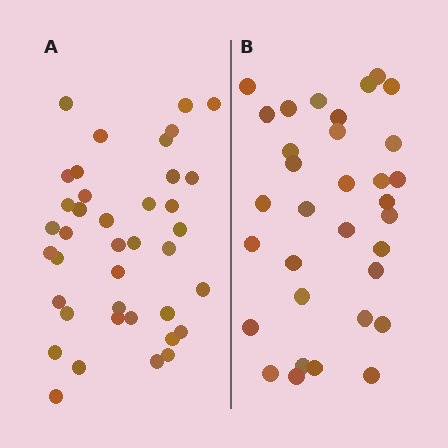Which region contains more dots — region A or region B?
Region A (the left region) has more dots.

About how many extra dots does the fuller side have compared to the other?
Region A has about 6 more dots than region B.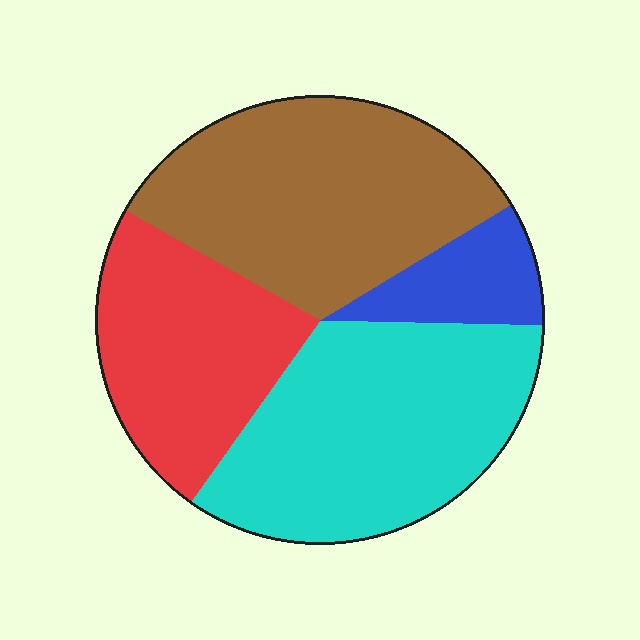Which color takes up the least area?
Blue, at roughly 10%.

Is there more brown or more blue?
Brown.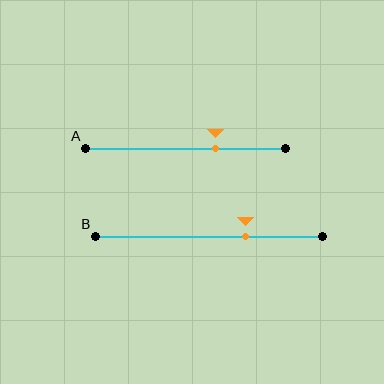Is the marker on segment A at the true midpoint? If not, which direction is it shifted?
No, the marker on segment A is shifted to the right by about 15% of the segment length.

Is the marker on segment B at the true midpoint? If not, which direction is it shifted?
No, the marker on segment B is shifted to the right by about 16% of the segment length.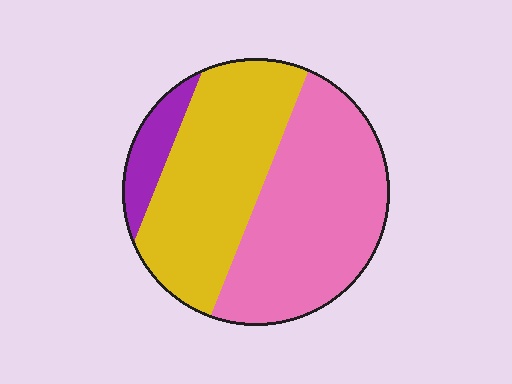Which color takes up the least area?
Purple, at roughly 10%.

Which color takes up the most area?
Pink, at roughly 50%.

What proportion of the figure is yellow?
Yellow takes up between a third and a half of the figure.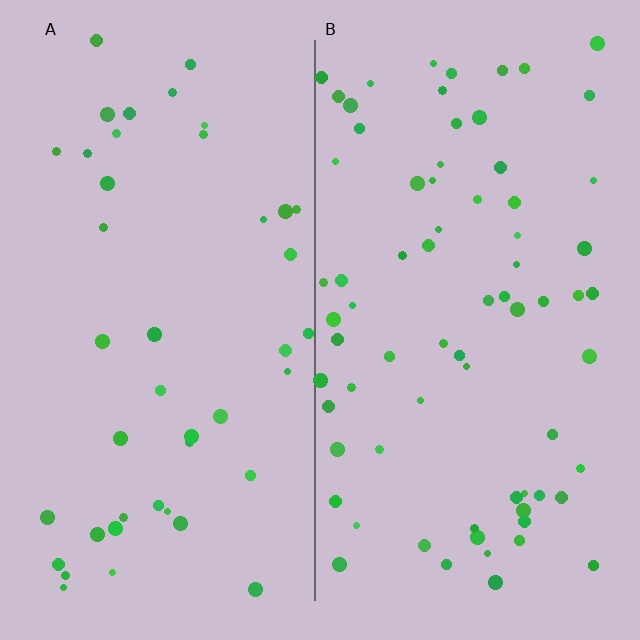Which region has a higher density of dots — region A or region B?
B (the right).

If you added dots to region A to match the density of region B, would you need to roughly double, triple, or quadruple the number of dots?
Approximately double.